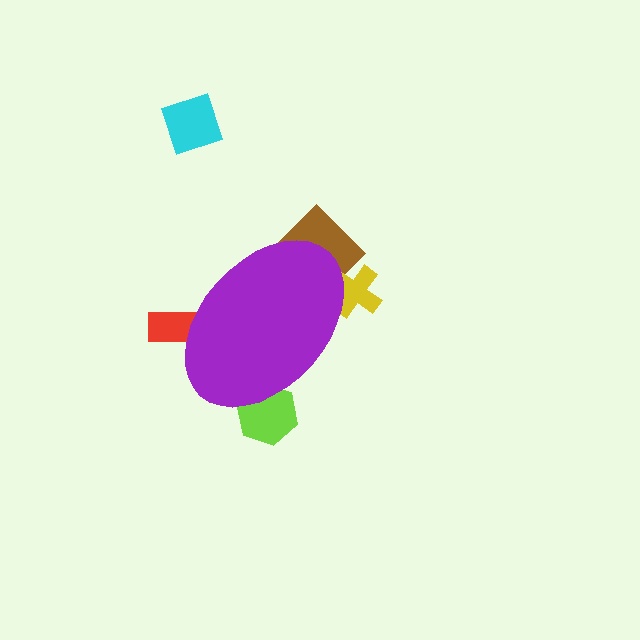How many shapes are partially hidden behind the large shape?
4 shapes are partially hidden.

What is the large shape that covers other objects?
A purple ellipse.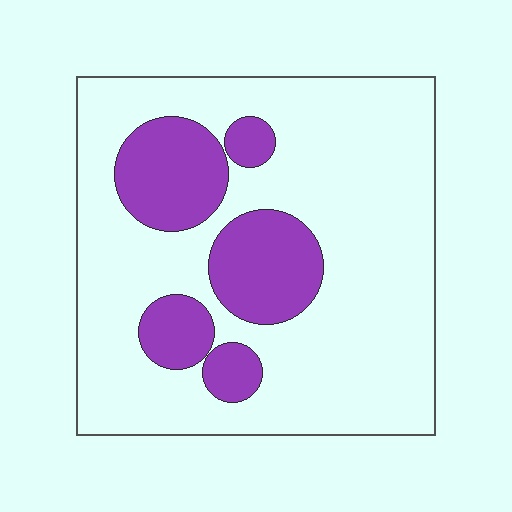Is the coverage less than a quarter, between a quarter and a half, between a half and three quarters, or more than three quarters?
Less than a quarter.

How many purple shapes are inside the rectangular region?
5.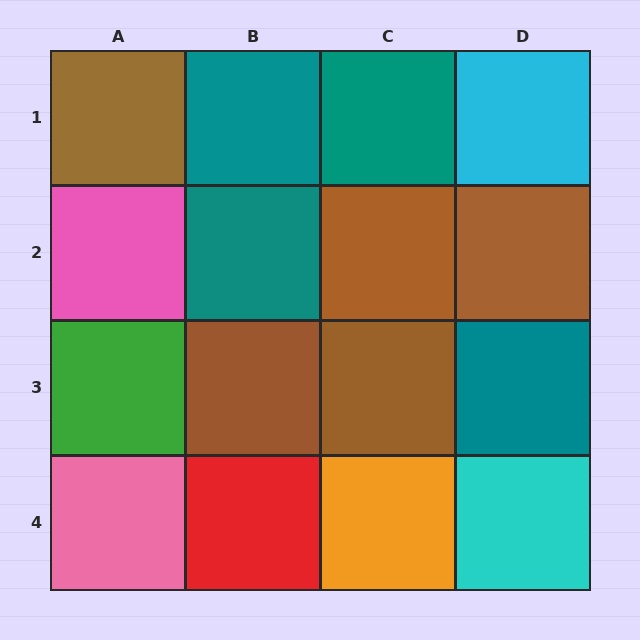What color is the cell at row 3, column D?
Teal.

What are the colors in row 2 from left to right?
Pink, teal, brown, brown.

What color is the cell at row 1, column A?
Brown.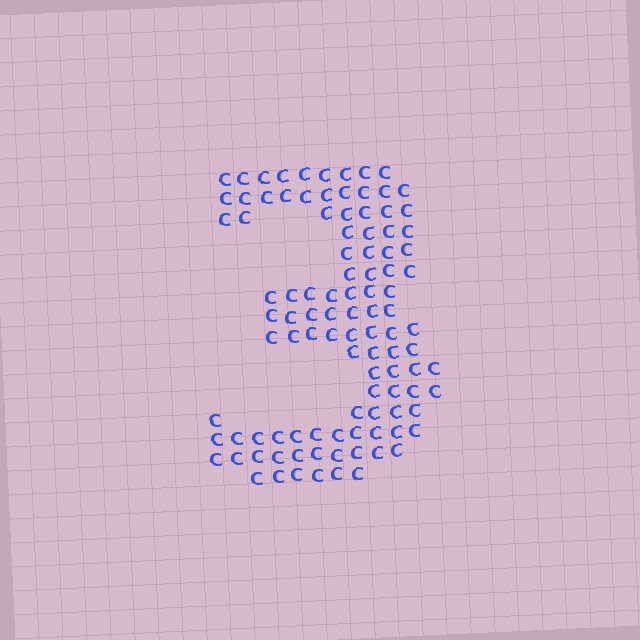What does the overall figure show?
The overall figure shows the digit 3.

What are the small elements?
The small elements are letter C's.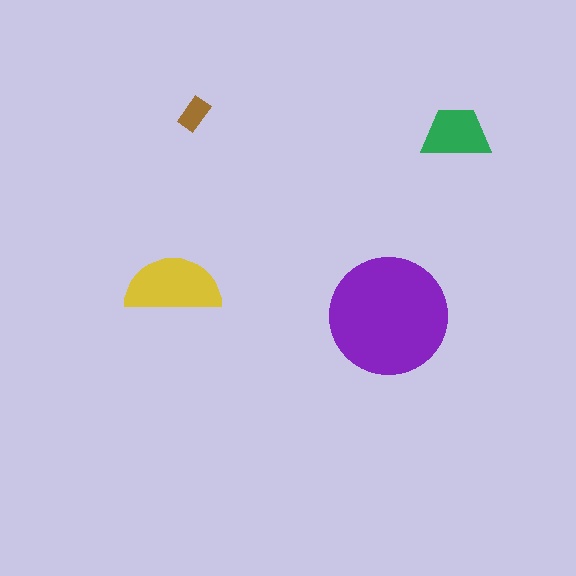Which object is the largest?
The purple circle.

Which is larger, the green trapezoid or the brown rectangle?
The green trapezoid.